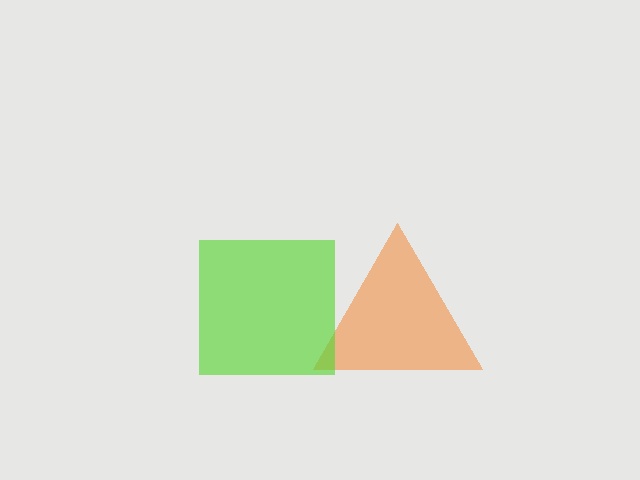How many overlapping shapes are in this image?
There are 2 overlapping shapes in the image.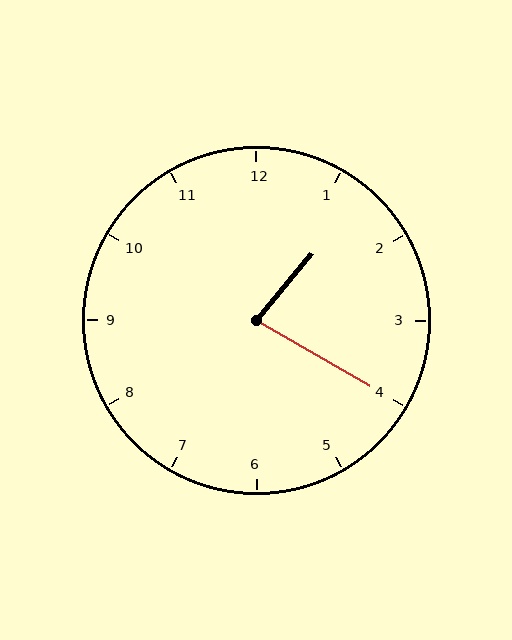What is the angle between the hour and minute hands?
Approximately 80 degrees.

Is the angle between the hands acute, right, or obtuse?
It is acute.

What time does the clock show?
1:20.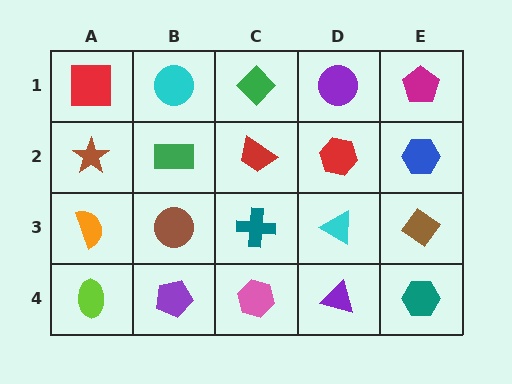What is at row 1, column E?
A magenta pentagon.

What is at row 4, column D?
A purple triangle.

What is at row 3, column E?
A brown diamond.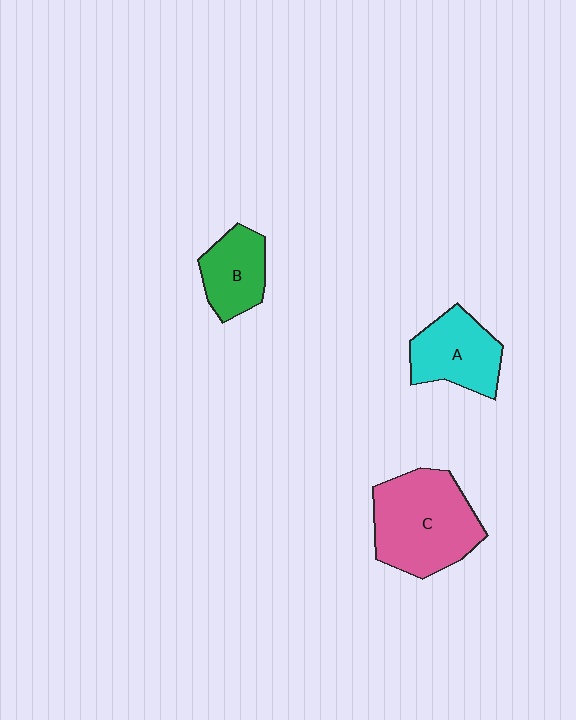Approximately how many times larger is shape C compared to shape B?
Approximately 1.9 times.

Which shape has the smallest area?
Shape B (green).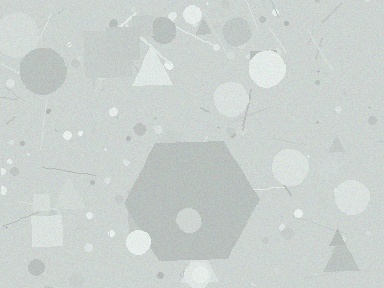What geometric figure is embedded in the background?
A hexagon is embedded in the background.